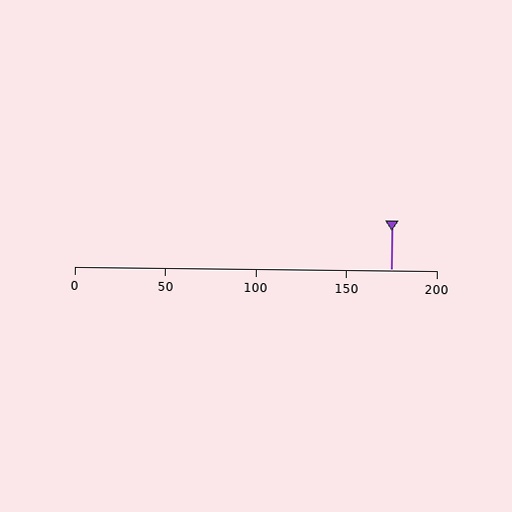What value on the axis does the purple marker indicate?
The marker indicates approximately 175.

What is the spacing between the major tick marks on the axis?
The major ticks are spaced 50 apart.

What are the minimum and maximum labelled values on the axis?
The axis runs from 0 to 200.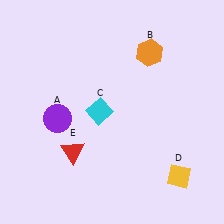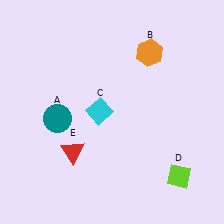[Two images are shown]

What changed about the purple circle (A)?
In Image 1, A is purple. In Image 2, it changed to teal.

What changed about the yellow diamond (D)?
In Image 1, D is yellow. In Image 2, it changed to lime.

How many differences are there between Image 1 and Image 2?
There are 2 differences between the two images.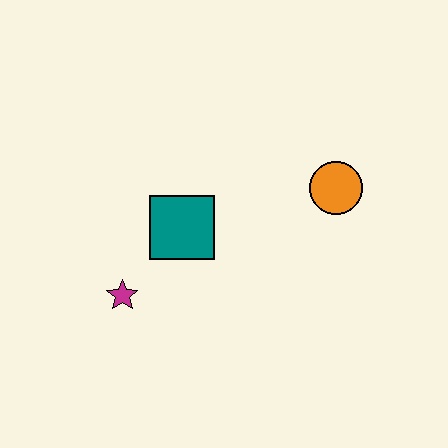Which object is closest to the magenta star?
The teal square is closest to the magenta star.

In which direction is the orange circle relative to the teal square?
The orange circle is to the right of the teal square.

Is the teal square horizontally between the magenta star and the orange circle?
Yes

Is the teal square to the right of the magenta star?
Yes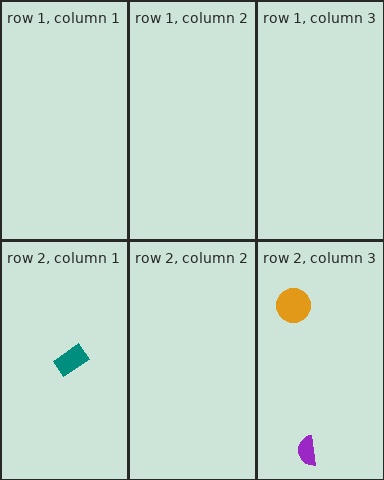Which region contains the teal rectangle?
The row 2, column 1 region.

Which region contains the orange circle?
The row 2, column 3 region.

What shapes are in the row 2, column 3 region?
The purple semicircle, the orange circle.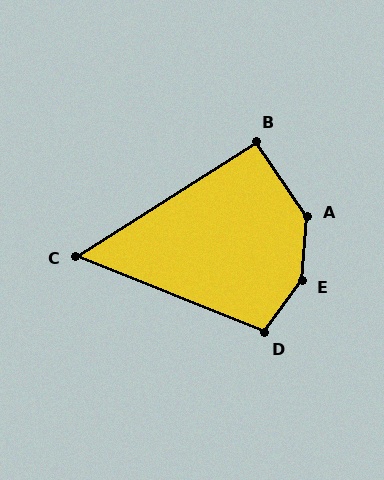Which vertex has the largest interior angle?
E, at approximately 148 degrees.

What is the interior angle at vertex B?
Approximately 92 degrees (approximately right).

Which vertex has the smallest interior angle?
C, at approximately 54 degrees.